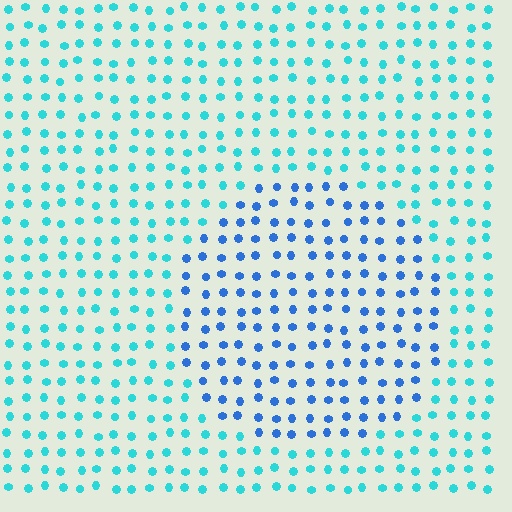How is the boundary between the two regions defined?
The boundary is defined purely by a slight shift in hue (about 36 degrees). Spacing, size, and orientation are identical on both sides.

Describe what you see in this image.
The image is filled with small cyan elements in a uniform arrangement. A circle-shaped region is visible where the elements are tinted to a slightly different hue, forming a subtle color boundary.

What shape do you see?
I see a circle.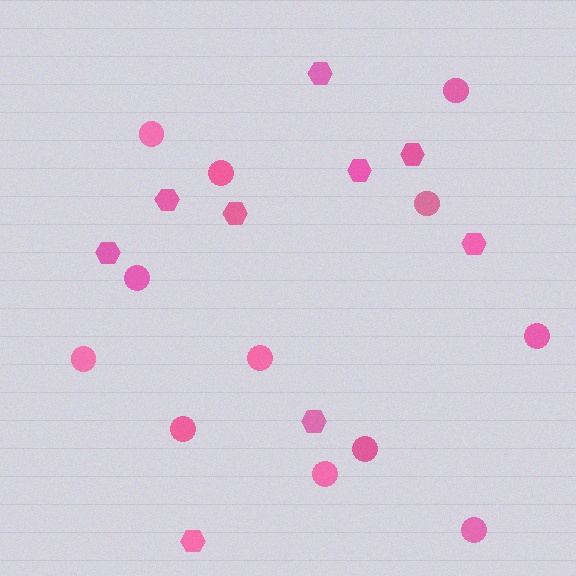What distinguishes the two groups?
There are 2 groups: one group of hexagons (9) and one group of circles (12).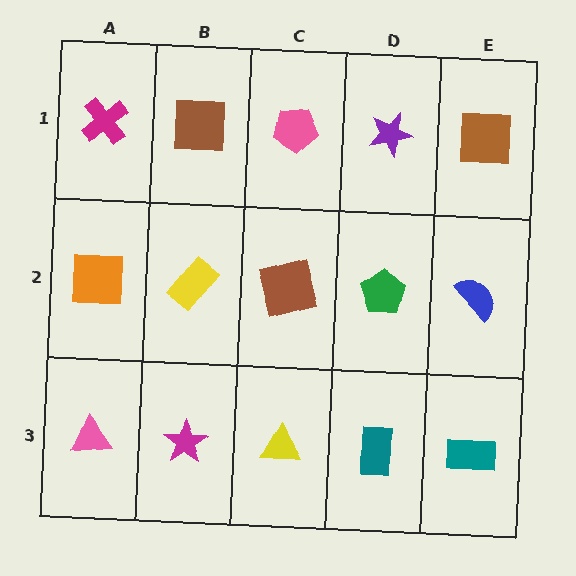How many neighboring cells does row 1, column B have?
3.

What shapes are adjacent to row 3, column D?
A green pentagon (row 2, column D), a yellow triangle (row 3, column C), a teal rectangle (row 3, column E).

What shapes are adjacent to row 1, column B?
A yellow rectangle (row 2, column B), a magenta cross (row 1, column A), a pink pentagon (row 1, column C).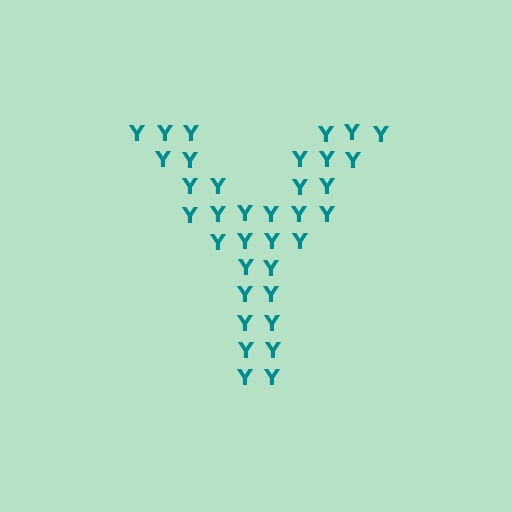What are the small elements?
The small elements are letter Y's.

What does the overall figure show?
The overall figure shows the letter Y.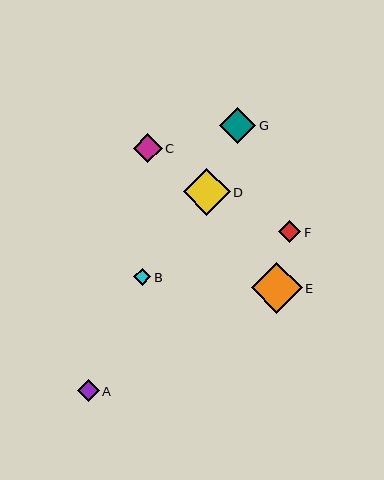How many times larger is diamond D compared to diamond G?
Diamond D is approximately 1.3 times the size of diamond G.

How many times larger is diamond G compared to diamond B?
Diamond G is approximately 2.1 times the size of diamond B.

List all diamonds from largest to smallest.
From largest to smallest: E, D, G, C, F, A, B.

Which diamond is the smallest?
Diamond B is the smallest with a size of approximately 17 pixels.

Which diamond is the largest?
Diamond E is the largest with a size of approximately 50 pixels.